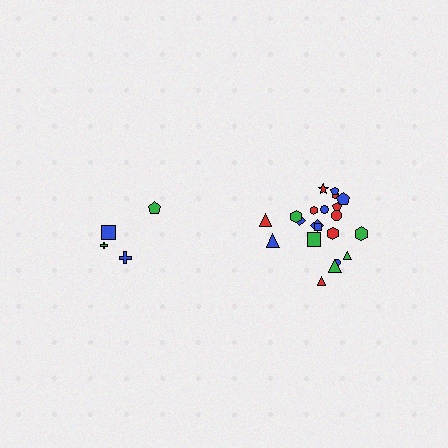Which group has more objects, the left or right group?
The right group.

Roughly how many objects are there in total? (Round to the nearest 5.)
Roughly 25 objects in total.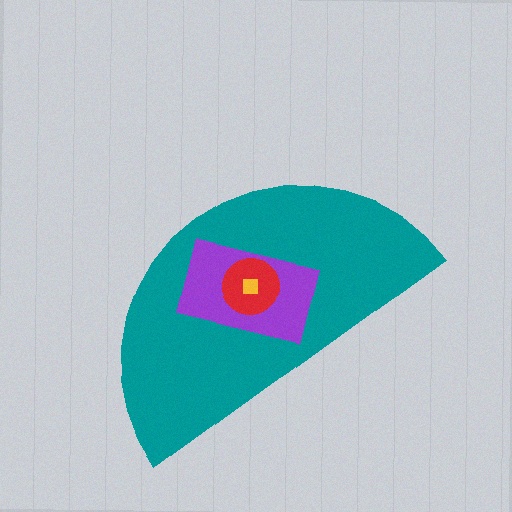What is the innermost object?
The yellow square.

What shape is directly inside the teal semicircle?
The purple rectangle.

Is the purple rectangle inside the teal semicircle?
Yes.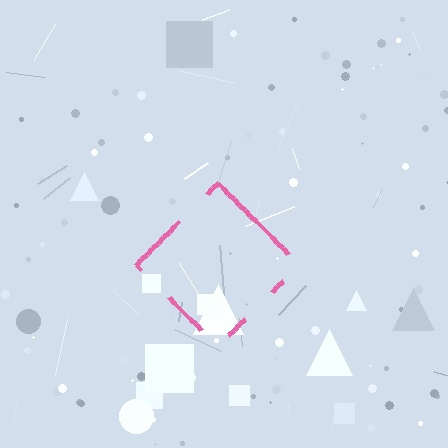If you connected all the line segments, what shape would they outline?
They would outline a diamond.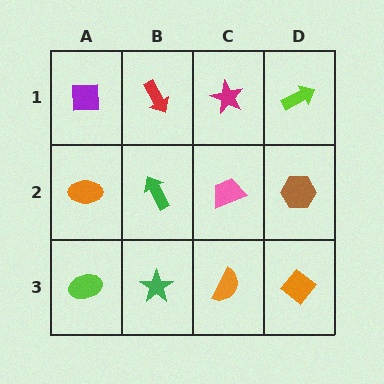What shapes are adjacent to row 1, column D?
A brown hexagon (row 2, column D), a magenta star (row 1, column C).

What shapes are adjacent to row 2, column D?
A lime arrow (row 1, column D), an orange diamond (row 3, column D), a pink trapezoid (row 2, column C).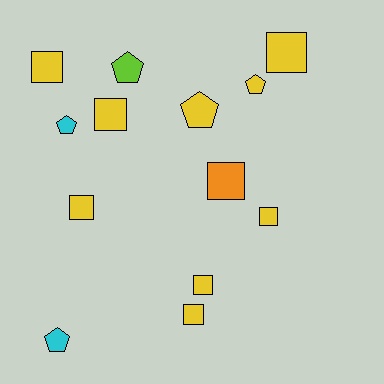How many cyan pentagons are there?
There are 2 cyan pentagons.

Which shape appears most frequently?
Square, with 8 objects.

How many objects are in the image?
There are 13 objects.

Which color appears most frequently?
Yellow, with 9 objects.